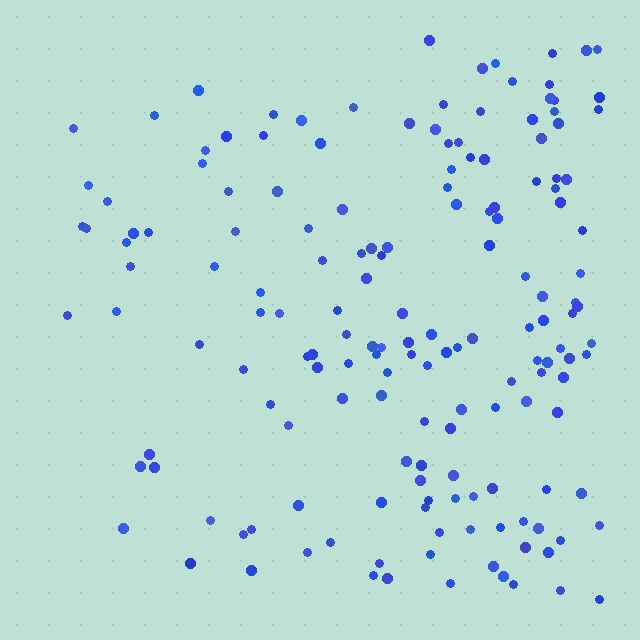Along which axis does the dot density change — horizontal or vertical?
Horizontal.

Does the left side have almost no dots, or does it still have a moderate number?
Still a moderate number, just noticeably fewer than the right.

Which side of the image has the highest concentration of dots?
The right.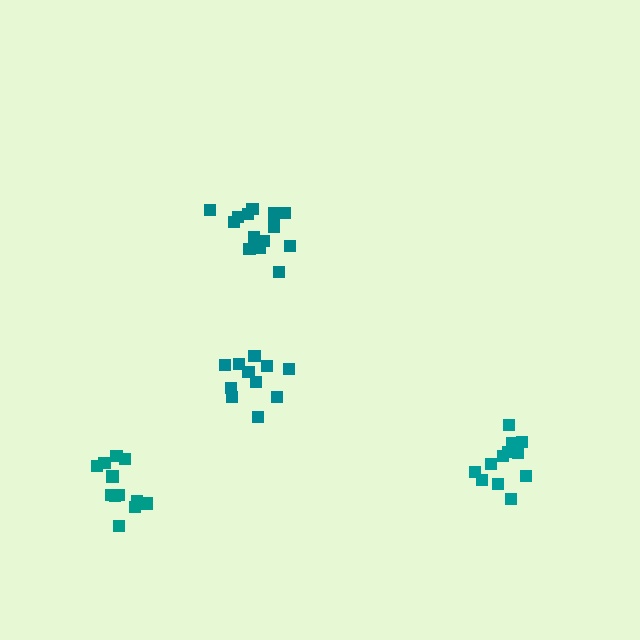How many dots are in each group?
Group 1: 11 dots, Group 2: 12 dots, Group 3: 15 dots, Group 4: 13 dots (51 total).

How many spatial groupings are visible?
There are 4 spatial groupings.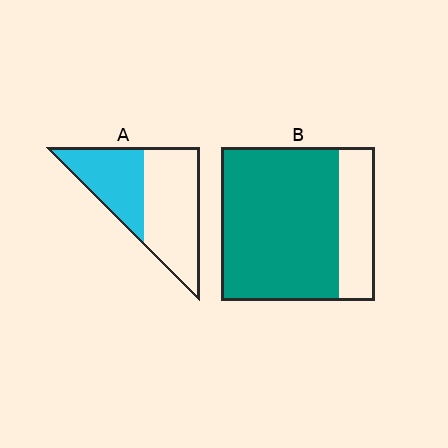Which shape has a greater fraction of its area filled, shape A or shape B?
Shape B.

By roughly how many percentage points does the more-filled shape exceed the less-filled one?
By roughly 35 percentage points (B over A).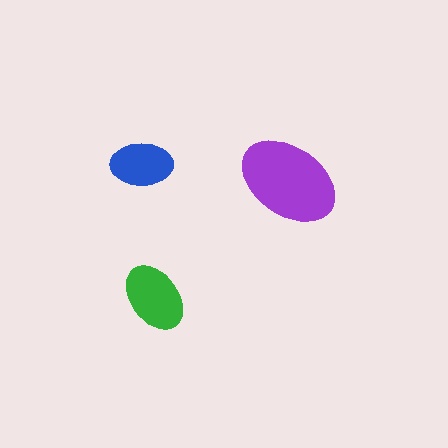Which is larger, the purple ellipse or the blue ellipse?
The purple one.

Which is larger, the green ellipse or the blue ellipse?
The green one.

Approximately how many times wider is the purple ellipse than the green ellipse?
About 1.5 times wider.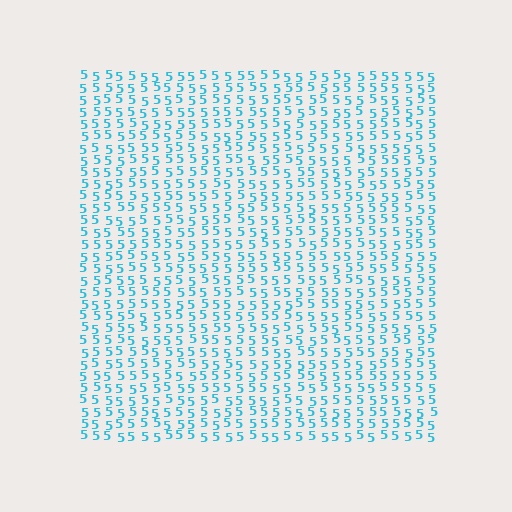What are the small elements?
The small elements are digit 5's.